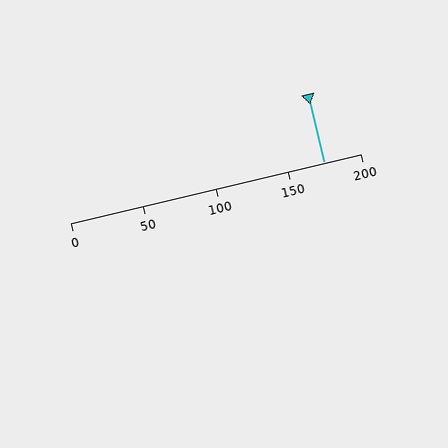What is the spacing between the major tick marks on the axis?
The major ticks are spaced 50 apart.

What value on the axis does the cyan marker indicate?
The marker indicates approximately 175.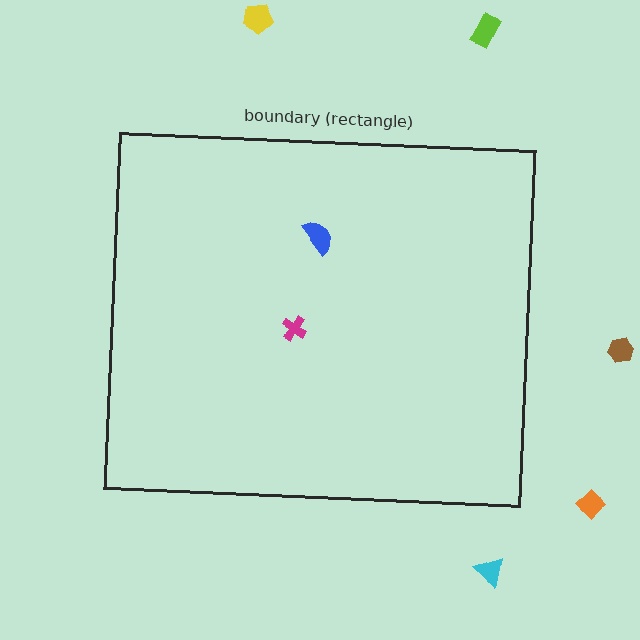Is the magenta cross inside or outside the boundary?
Inside.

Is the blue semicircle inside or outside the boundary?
Inside.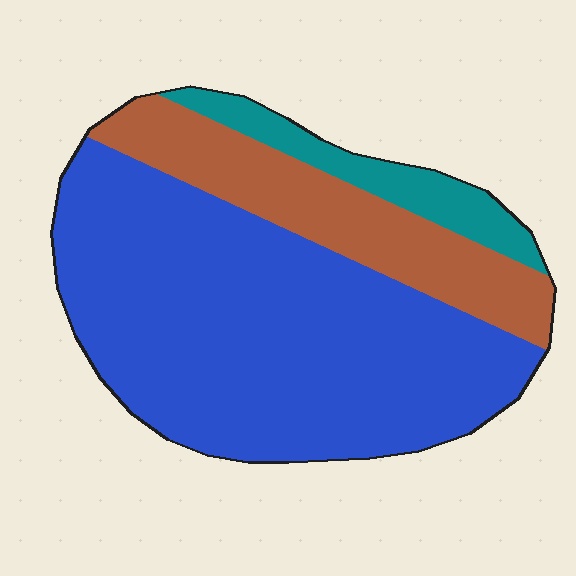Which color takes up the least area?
Teal, at roughly 10%.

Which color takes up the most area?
Blue, at roughly 65%.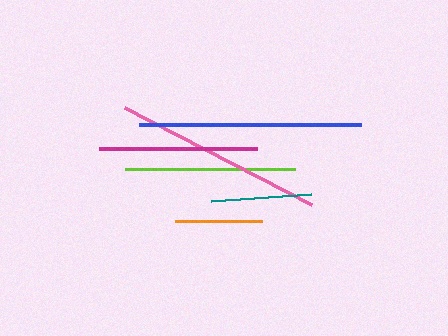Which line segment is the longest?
The blue line is the longest at approximately 222 pixels.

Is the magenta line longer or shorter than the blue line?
The blue line is longer than the magenta line.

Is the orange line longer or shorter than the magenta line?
The magenta line is longer than the orange line.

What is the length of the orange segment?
The orange segment is approximately 87 pixels long.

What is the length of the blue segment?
The blue segment is approximately 222 pixels long.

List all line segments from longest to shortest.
From longest to shortest: blue, pink, lime, magenta, teal, orange.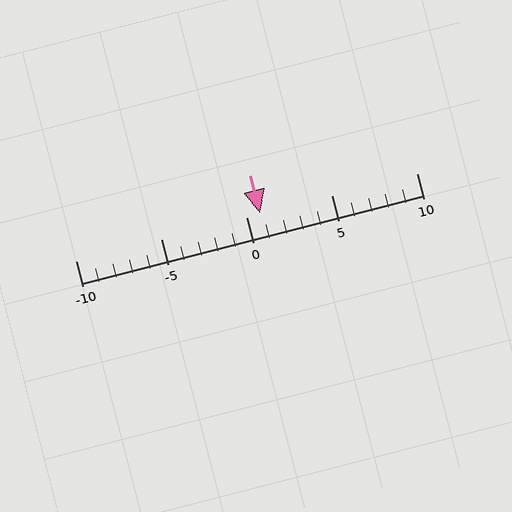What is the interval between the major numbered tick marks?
The major tick marks are spaced 5 units apart.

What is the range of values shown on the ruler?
The ruler shows values from -10 to 10.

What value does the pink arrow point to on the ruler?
The pink arrow points to approximately 1.